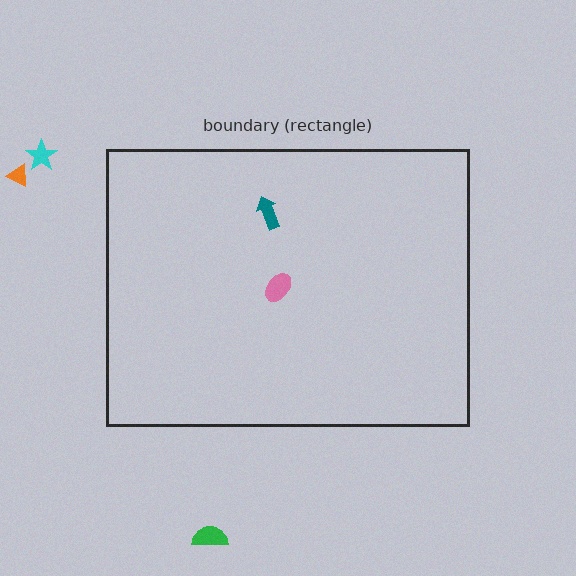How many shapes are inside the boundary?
2 inside, 3 outside.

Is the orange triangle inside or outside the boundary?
Outside.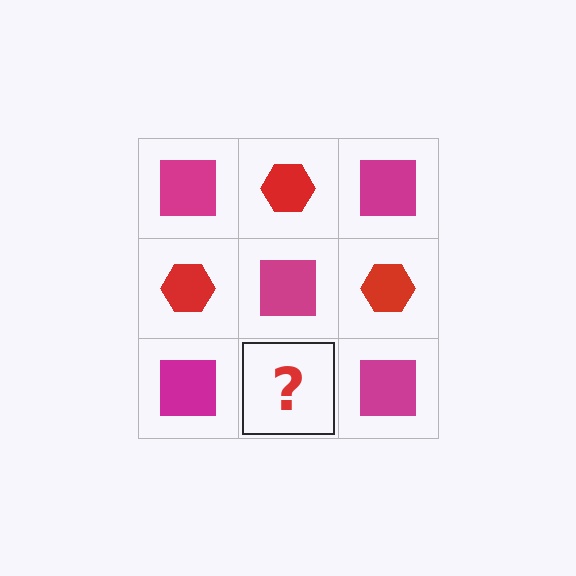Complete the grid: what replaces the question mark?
The question mark should be replaced with a red hexagon.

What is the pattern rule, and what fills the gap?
The rule is that it alternates magenta square and red hexagon in a checkerboard pattern. The gap should be filled with a red hexagon.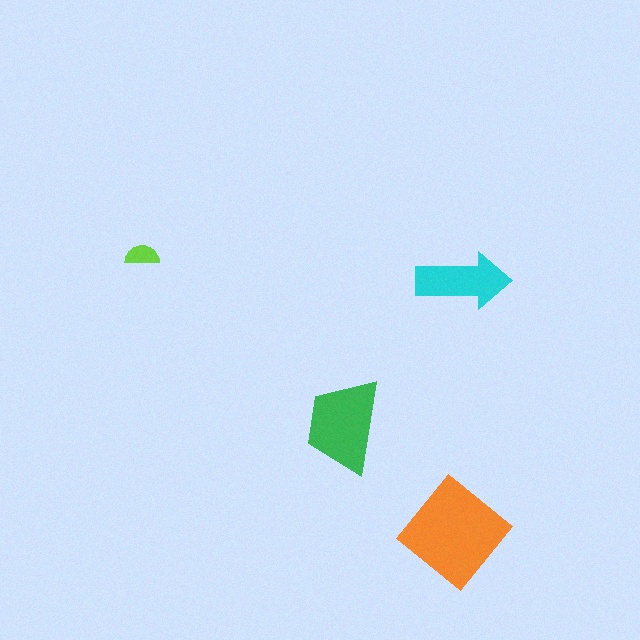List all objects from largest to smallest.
The orange diamond, the green trapezoid, the cyan arrow, the lime semicircle.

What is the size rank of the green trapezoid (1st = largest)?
2nd.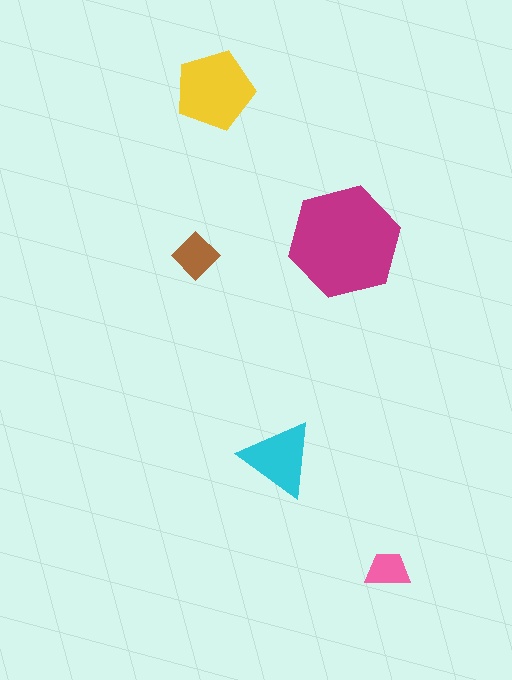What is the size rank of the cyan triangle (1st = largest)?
3rd.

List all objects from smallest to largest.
The pink trapezoid, the brown diamond, the cyan triangle, the yellow pentagon, the magenta hexagon.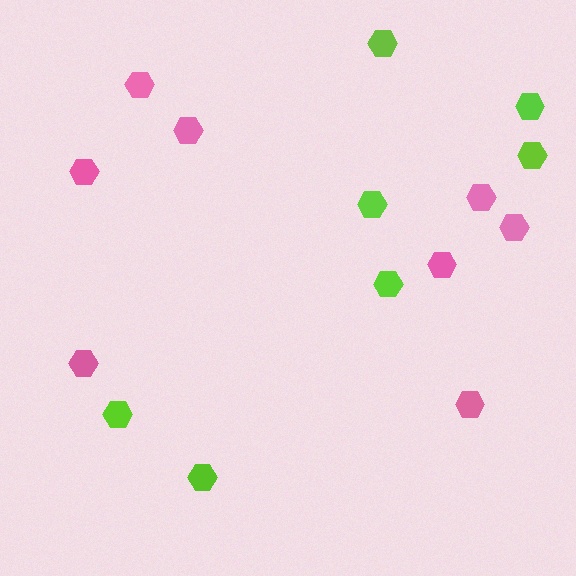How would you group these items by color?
There are 2 groups: one group of lime hexagons (7) and one group of pink hexagons (8).